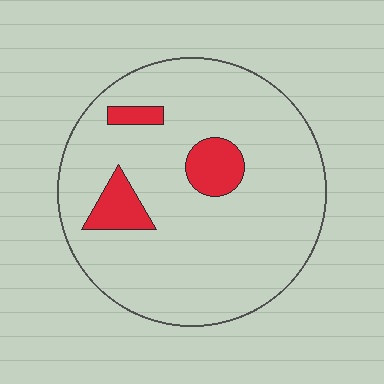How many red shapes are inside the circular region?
3.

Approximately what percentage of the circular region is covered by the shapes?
Approximately 10%.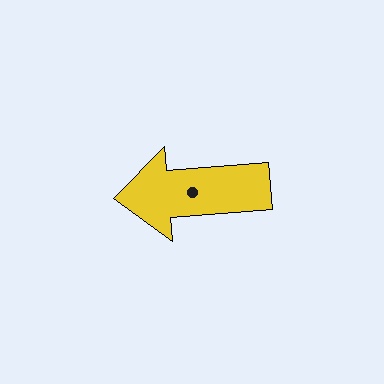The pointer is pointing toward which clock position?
Roughly 9 o'clock.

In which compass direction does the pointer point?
West.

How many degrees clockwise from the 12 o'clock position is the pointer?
Approximately 265 degrees.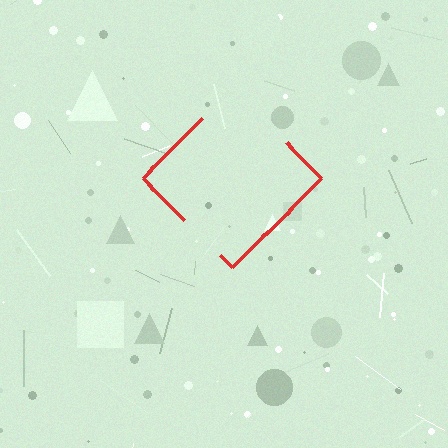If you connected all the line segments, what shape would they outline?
They would outline a diamond.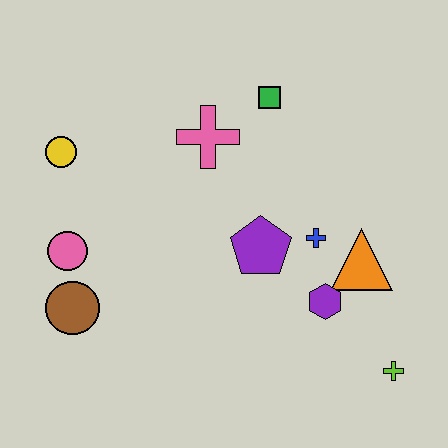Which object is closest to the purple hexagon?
The orange triangle is closest to the purple hexagon.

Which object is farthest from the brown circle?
The lime cross is farthest from the brown circle.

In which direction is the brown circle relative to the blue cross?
The brown circle is to the left of the blue cross.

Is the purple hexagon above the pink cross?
No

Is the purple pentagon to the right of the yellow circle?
Yes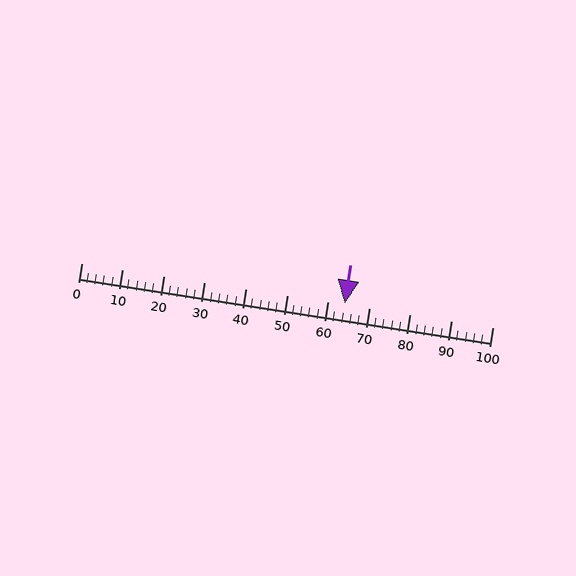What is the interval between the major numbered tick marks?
The major tick marks are spaced 10 units apart.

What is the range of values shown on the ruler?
The ruler shows values from 0 to 100.